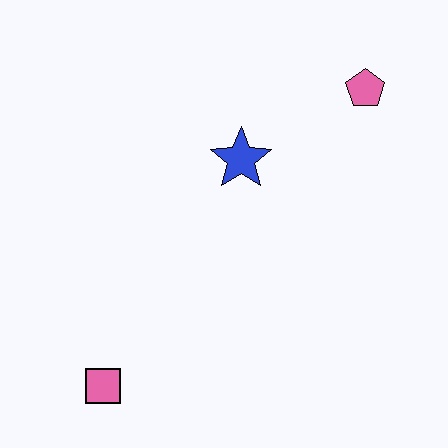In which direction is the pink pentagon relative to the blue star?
The pink pentagon is to the right of the blue star.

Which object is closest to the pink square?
The blue star is closest to the pink square.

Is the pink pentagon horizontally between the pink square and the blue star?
No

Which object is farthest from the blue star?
The pink square is farthest from the blue star.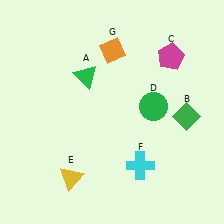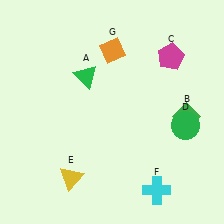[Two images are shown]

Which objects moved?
The objects that moved are: the green circle (D), the cyan cross (F).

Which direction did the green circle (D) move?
The green circle (D) moved right.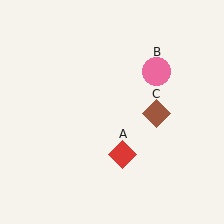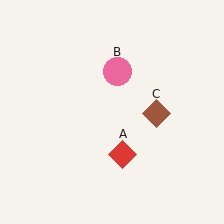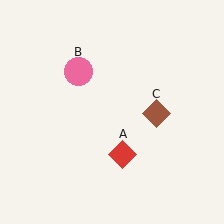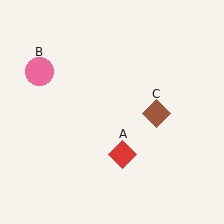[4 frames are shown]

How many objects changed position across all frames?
1 object changed position: pink circle (object B).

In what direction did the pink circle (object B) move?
The pink circle (object B) moved left.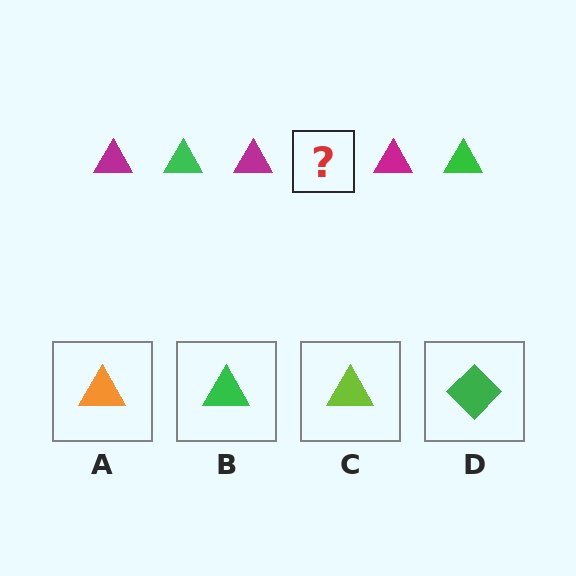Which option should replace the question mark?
Option B.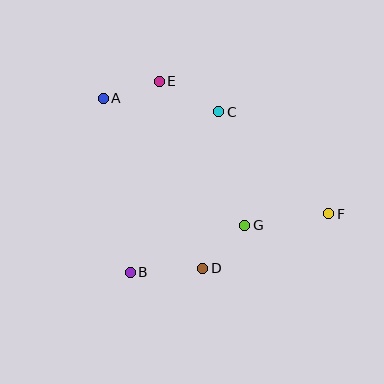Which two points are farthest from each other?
Points A and F are farthest from each other.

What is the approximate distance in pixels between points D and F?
The distance between D and F is approximately 137 pixels.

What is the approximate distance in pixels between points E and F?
The distance between E and F is approximately 215 pixels.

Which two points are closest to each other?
Points A and E are closest to each other.